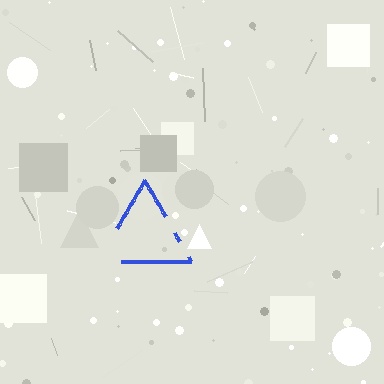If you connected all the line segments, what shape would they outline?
They would outline a triangle.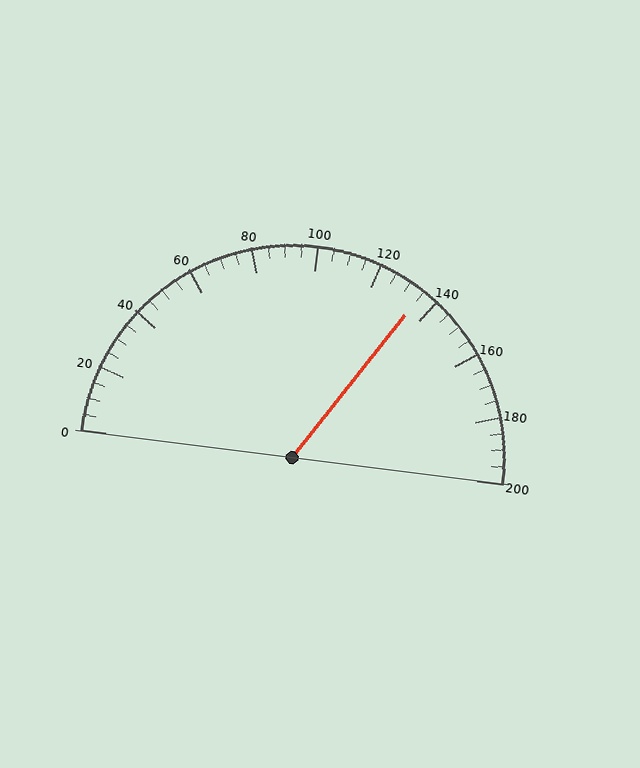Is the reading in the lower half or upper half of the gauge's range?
The reading is in the upper half of the range (0 to 200).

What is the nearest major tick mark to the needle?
The nearest major tick mark is 140.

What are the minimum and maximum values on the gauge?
The gauge ranges from 0 to 200.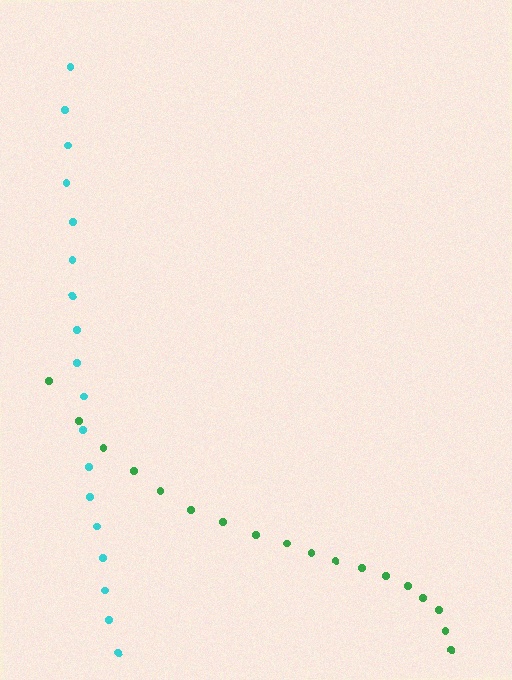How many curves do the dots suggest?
There are 2 distinct paths.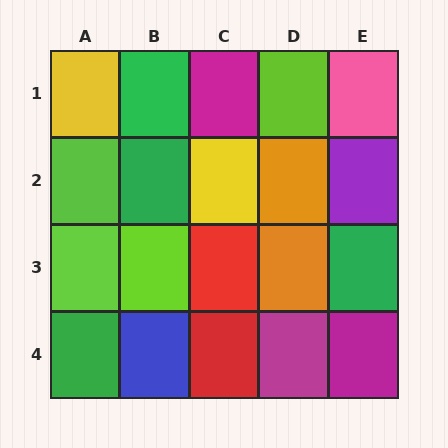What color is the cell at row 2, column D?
Orange.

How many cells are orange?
2 cells are orange.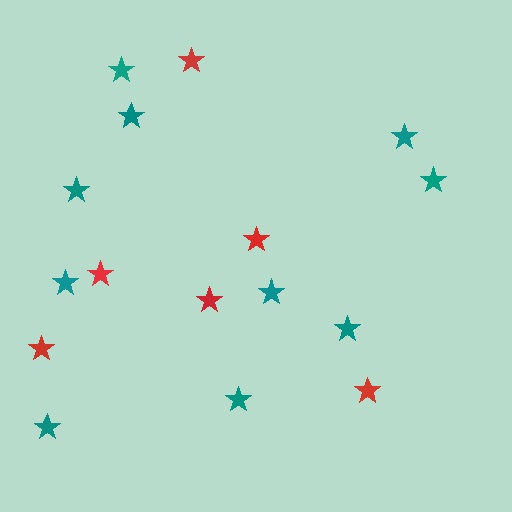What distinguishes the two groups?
There are 2 groups: one group of red stars (6) and one group of teal stars (10).